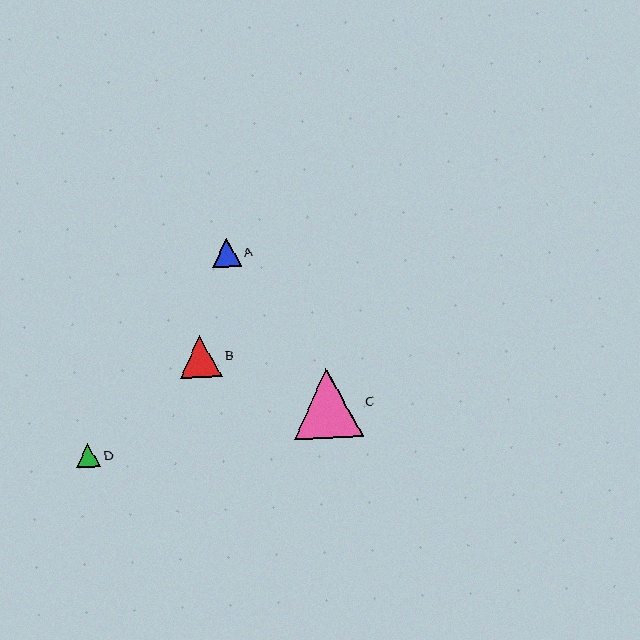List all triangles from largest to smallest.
From largest to smallest: C, B, A, D.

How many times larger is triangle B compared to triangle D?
Triangle B is approximately 1.8 times the size of triangle D.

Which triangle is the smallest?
Triangle D is the smallest with a size of approximately 24 pixels.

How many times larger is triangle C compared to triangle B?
Triangle C is approximately 1.6 times the size of triangle B.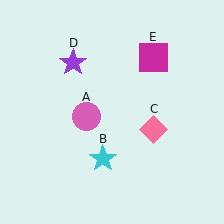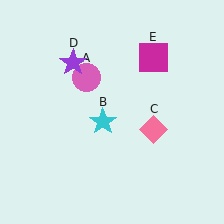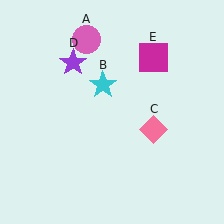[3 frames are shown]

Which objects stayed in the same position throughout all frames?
Pink diamond (object C) and purple star (object D) and magenta square (object E) remained stationary.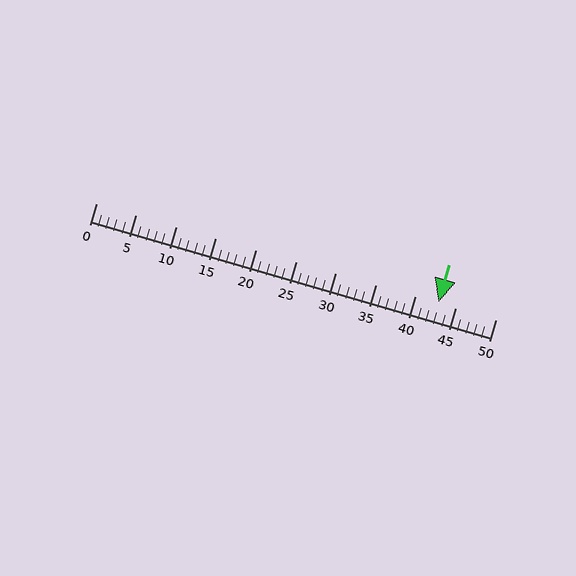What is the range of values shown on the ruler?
The ruler shows values from 0 to 50.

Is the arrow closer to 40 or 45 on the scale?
The arrow is closer to 45.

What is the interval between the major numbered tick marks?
The major tick marks are spaced 5 units apart.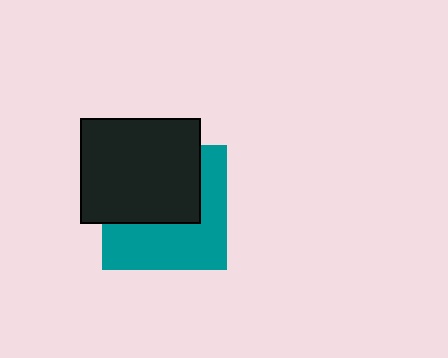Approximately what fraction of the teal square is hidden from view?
Roughly 50% of the teal square is hidden behind the black rectangle.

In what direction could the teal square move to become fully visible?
The teal square could move down. That would shift it out from behind the black rectangle entirely.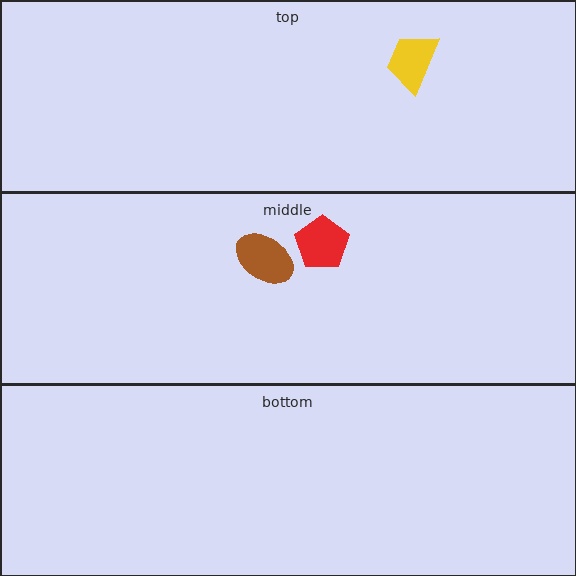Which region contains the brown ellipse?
The middle region.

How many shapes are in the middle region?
2.